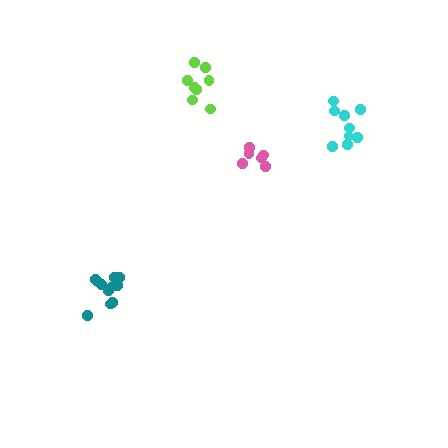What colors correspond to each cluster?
The clusters are colored: pink, cyan, lime, teal.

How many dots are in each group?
Group 1: 6 dots, Group 2: 9 dots, Group 3: 8 dots, Group 4: 11 dots (34 total).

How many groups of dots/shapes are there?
There are 4 groups.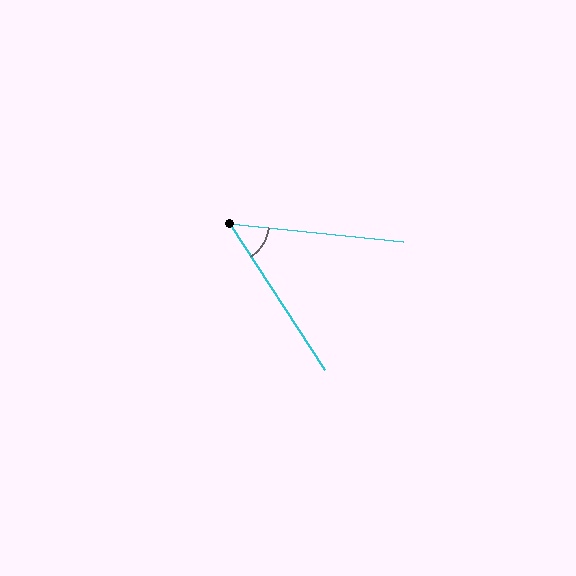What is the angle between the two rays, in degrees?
Approximately 51 degrees.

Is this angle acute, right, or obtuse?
It is acute.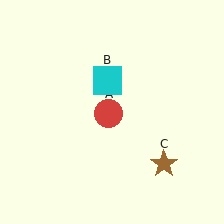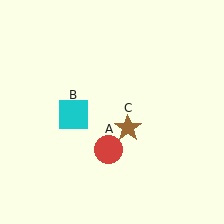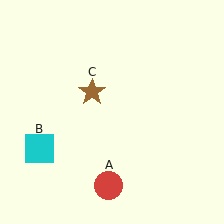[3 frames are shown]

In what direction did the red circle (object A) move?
The red circle (object A) moved down.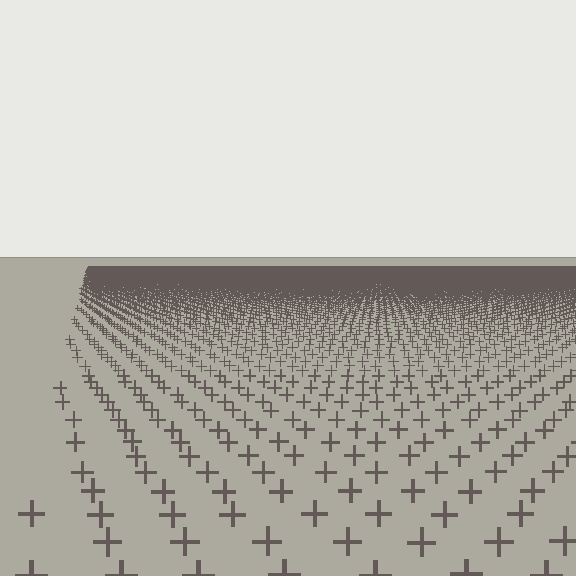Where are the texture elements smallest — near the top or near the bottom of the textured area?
Near the top.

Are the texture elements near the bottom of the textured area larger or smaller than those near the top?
Larger. Near the bottom, elements are closer to the viewer and appear at a bigger on-screen size.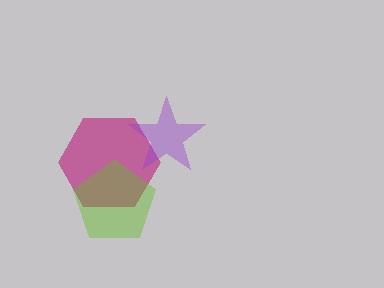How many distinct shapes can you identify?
There are 3 distinct shapes: a magenta hexagon, a purple star, a lime pentagon.